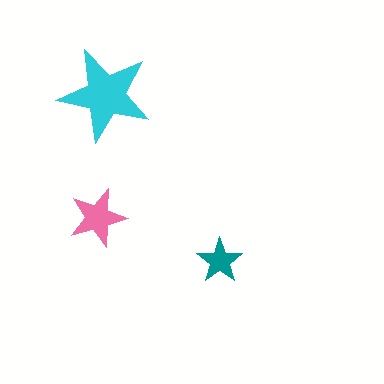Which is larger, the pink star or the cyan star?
The cyan one.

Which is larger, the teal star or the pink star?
The pink one.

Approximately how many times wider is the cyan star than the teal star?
About 2 times wider.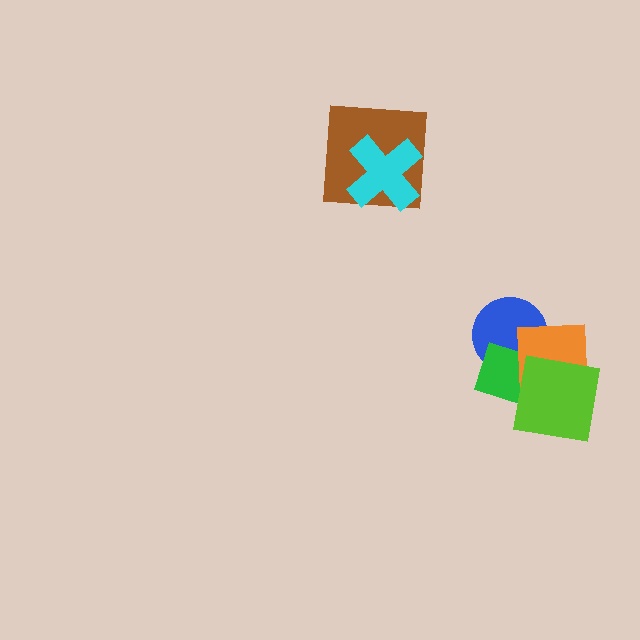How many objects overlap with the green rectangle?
3 objects overlap with the green rectangle.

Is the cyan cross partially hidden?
No, no other shape covers it.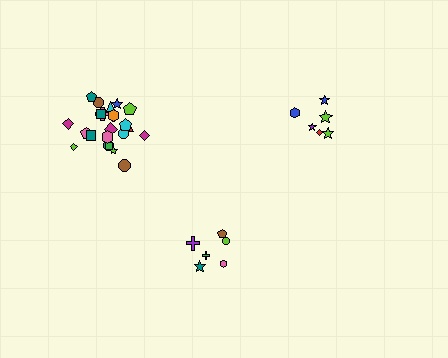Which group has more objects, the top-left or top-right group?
The top-left group.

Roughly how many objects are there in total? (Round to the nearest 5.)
Roughly 35 objects in total.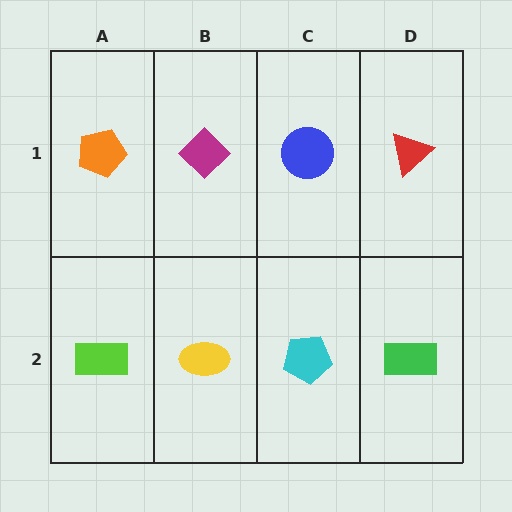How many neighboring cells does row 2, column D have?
2.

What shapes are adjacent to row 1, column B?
A yellow ellipse (row 2, column B), an orange pentagon (row 1, column A), a blue circle (row 1, column C).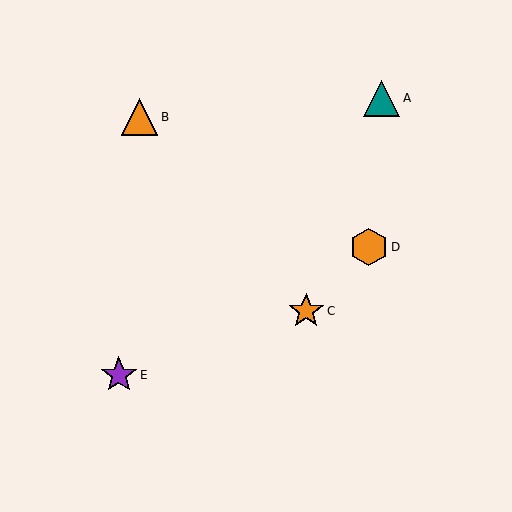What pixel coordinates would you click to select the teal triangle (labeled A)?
Click at (381, 98) to select the teal triangle A.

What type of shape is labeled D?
Shape D is an orange hexagon.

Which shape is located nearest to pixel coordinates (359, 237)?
The orange hexagon (labeled D) at (369, 247) is nearest to that location.